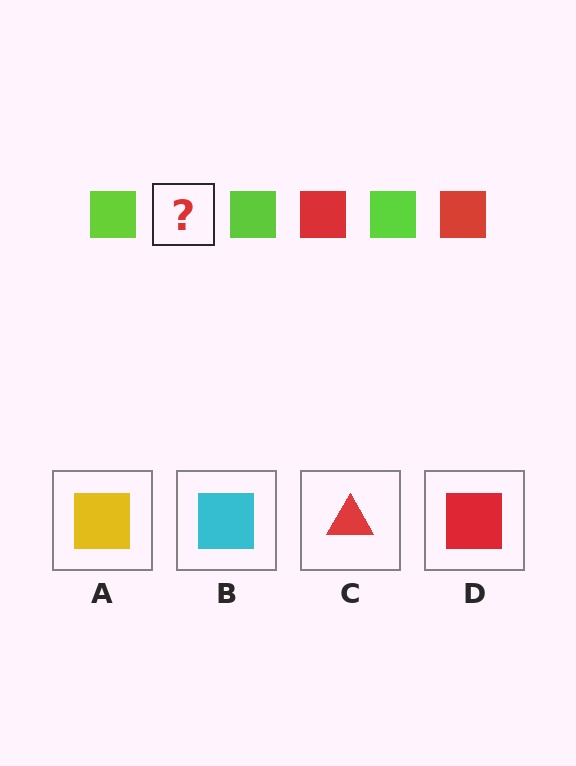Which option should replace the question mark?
Option D.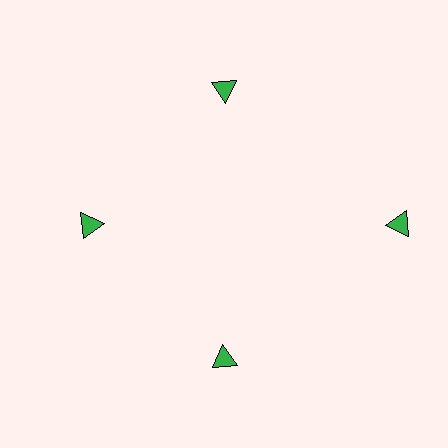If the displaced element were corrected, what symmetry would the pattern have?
It would have 4-fold rotational symmetry — the pattern would map onto itself every 90 degrees.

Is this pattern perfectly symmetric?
No. The 4 green triangles are arranged in a ring, but one element near the 3 o'clock position is pushed outward from the center, breaking the 4-fold rotational symmetry.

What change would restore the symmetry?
The symmetry would be restored by moving it inward, back onto the ring so that all 4 triangles sit at equal angles and equal distance from the center.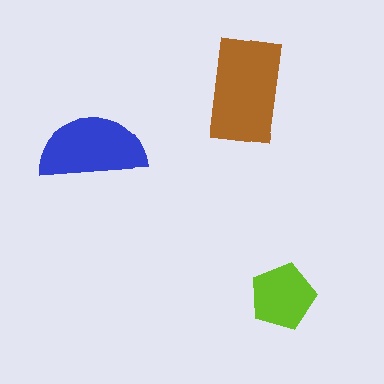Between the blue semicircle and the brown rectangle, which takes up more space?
The brown rectangle.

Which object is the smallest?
The lime pentagon.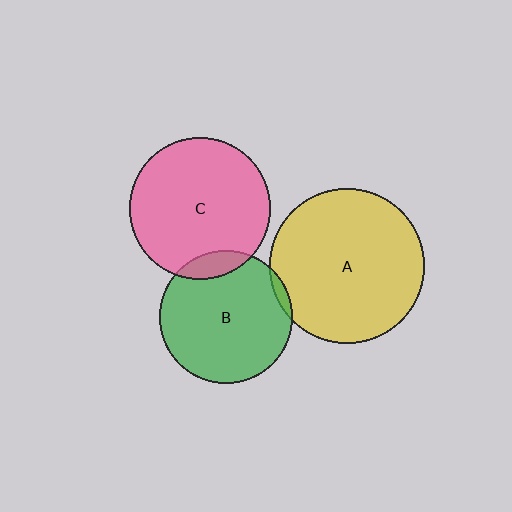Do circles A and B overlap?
Yes.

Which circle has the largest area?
Circle A (yellow).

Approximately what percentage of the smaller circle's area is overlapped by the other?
Approximately 5%.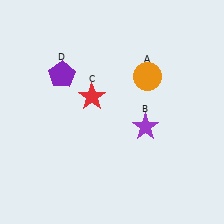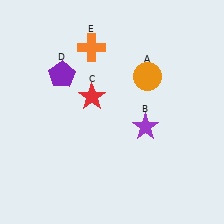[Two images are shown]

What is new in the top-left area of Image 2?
An orange cross (E) was added in the top-left area of Image 2.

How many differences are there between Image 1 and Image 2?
There is 1 difference between the two images.